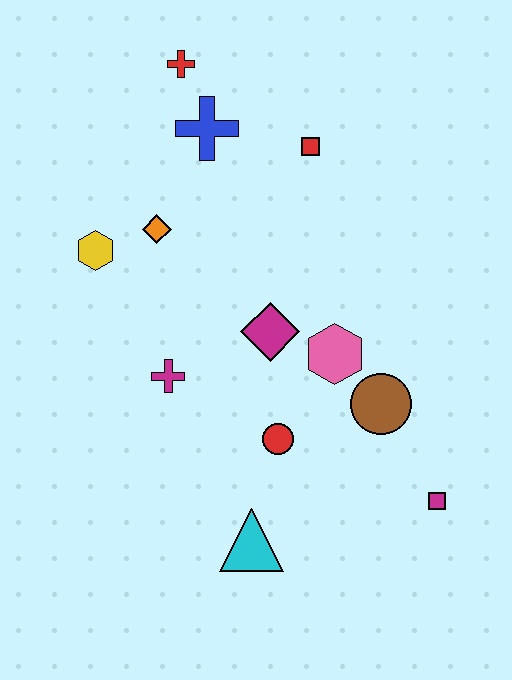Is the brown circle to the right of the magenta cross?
Yes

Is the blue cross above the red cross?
No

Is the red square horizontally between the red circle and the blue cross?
No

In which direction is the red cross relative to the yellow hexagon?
The red cross is above the yellow hexagon.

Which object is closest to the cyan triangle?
The red circle is closest to the cyan triangle.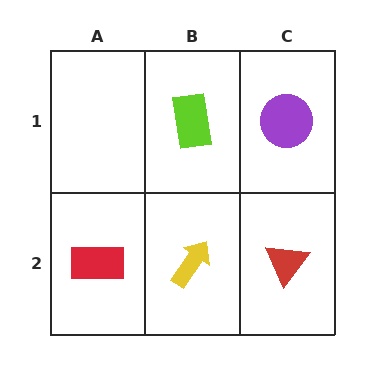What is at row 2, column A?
A red rectangle.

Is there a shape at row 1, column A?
No, that cell is empty.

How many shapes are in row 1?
2 shapes.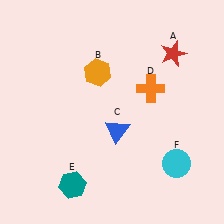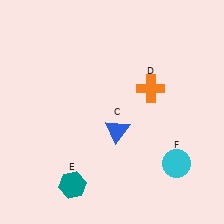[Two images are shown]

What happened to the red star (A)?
The red star (A) was removed in Image 2. It was in the top-right area of Image 1.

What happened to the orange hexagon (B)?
The orange hexagon (B) was removed in Image 2. It was in the top-left area of Image 1.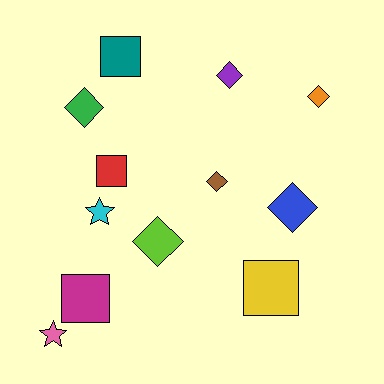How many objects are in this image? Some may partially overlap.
There are 12 objects.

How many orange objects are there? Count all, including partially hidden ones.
There is 1 orange object.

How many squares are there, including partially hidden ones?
There are 4 squares.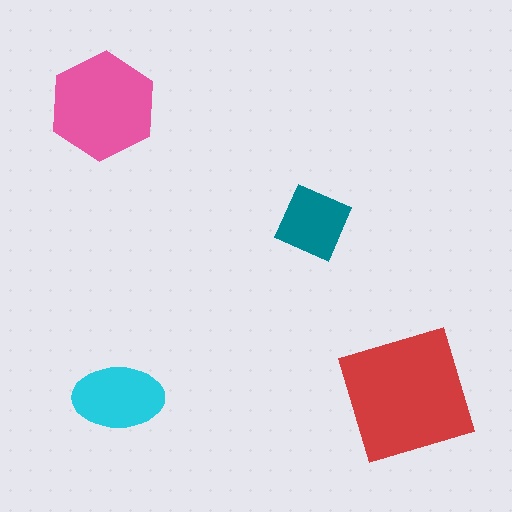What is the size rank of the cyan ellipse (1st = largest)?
3rd.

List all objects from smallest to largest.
The teal diamond, the cyan ellipse, the pink hexagon, the red square.